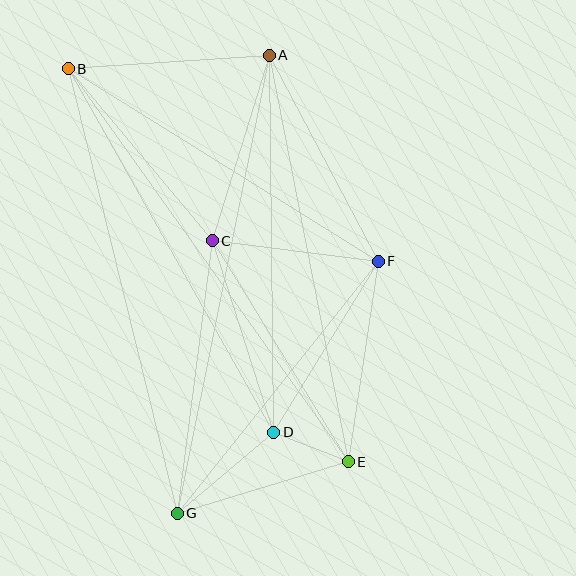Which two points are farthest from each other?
Points B and E are farthest from each other.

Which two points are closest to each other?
Points D and E are closest to each other.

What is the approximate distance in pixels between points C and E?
The distance between C and E is approximately 259 pixels.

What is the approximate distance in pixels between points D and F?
The distance between D and F is approximately 201 pixels.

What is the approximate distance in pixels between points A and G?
The distance between A and G is approximately 467 pixels.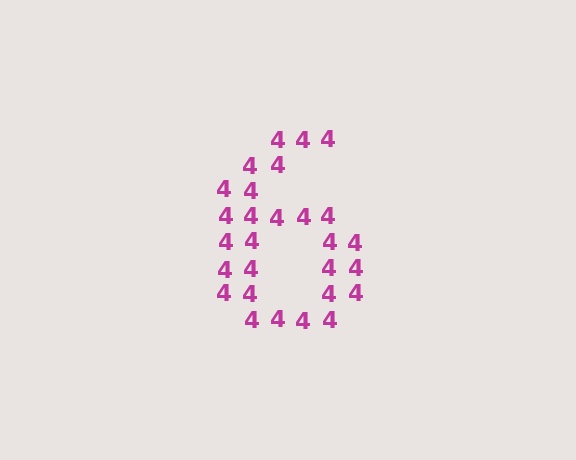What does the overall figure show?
The overall figure shows the digit 6.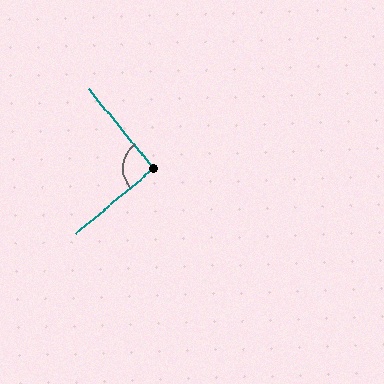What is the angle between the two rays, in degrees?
Approximately 91 degrees.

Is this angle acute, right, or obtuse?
It is approximately a right angle.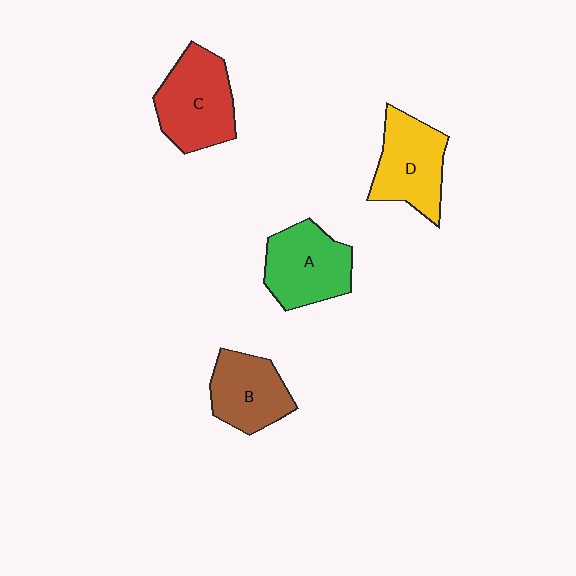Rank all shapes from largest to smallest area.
From largest to smallest: C (red), A (green), D (yellow), B (brown).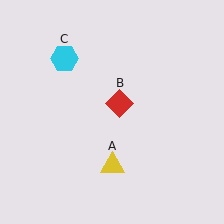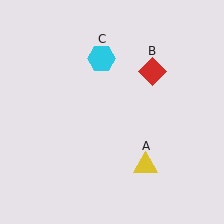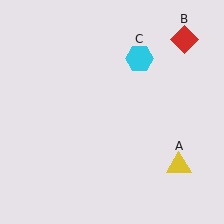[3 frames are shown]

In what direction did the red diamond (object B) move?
The red diamond (object B) moved up and to the right.